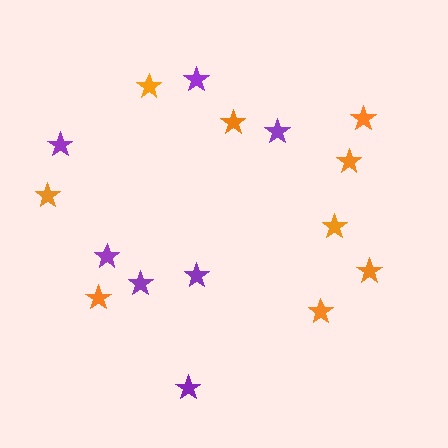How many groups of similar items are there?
There are 2 groups: one group of purple stars (7) and one group of orange stars (9).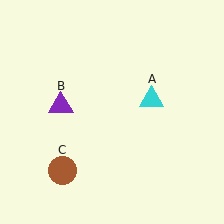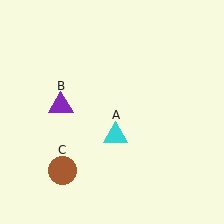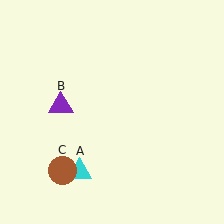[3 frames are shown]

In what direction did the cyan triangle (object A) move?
The cyan triangle (object A) moved down and to the left.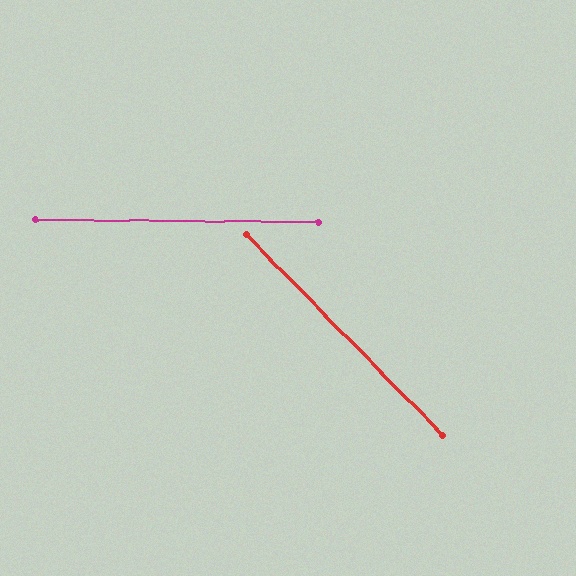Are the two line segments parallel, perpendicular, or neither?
Neither parallel nor perpendicular — they differ by about 45°.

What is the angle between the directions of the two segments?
Approximately 45 degrees.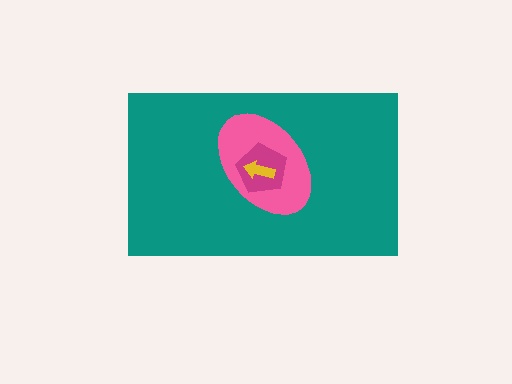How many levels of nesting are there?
4.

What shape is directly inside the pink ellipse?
The magenta pentagon.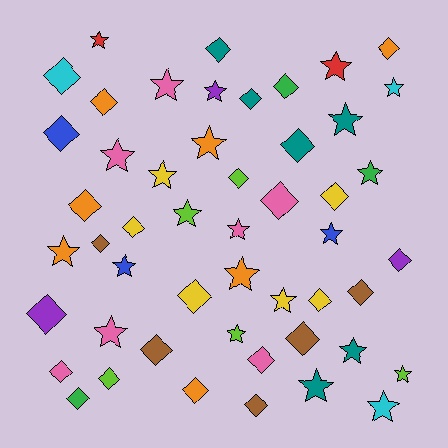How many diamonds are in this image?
There are 27 diamonds.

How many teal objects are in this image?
There are 6 teal objects.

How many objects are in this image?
There are 50 objects.